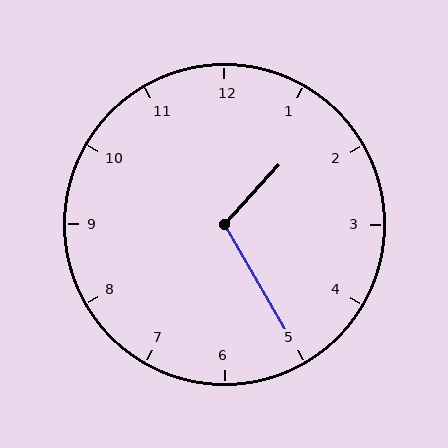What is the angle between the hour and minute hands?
Approximately 108 degrees.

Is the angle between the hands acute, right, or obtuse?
It is obtuse.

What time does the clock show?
1:25.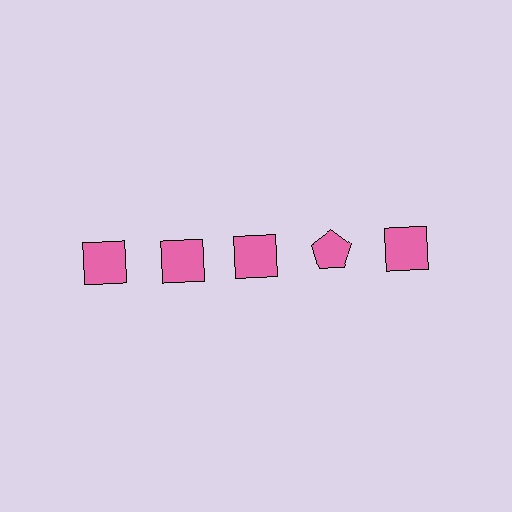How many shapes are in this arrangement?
There are 5 shapes arranged in a grid pattern.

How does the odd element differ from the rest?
It has a different shape: pentagon instead of square.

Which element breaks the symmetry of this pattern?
The pink pentagon in the top row, second from right column breaks the symmetry. All other shapes are pink squares.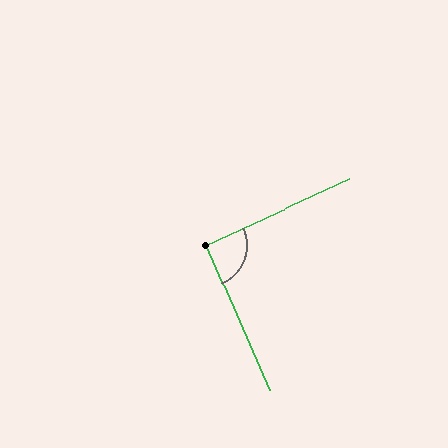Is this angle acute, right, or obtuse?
It is approximately a right angle.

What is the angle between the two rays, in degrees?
Approximately 91 degrees.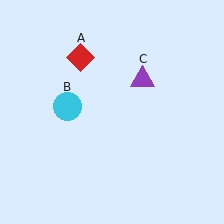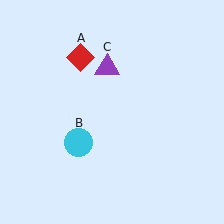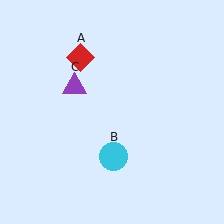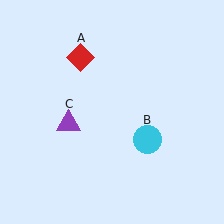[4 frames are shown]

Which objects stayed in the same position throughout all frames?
Red diamond (object A) remained stationary.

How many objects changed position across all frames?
2 objects changed position: cyan circle (object B), purple triangle (object C).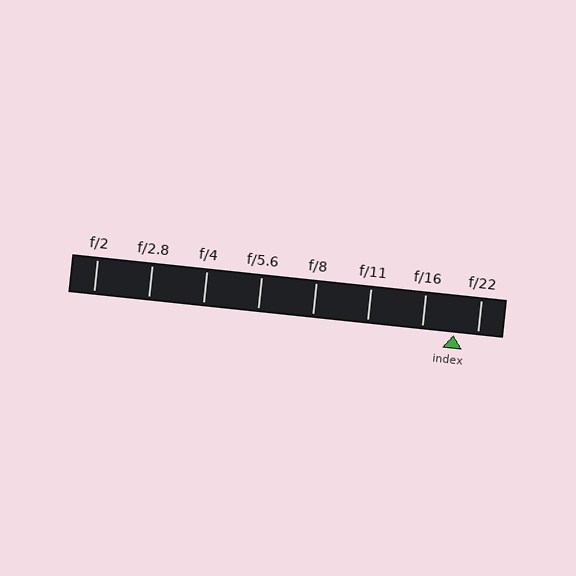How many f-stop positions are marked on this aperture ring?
There are 8 f-stop positions marked.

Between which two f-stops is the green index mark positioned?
The index mark is between f/16 and f/22.